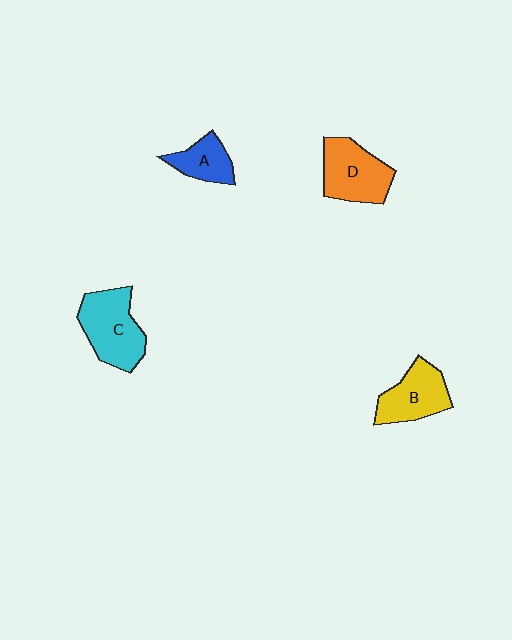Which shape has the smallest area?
Shape A (blue).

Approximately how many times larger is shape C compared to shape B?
Approximately 1.2 times.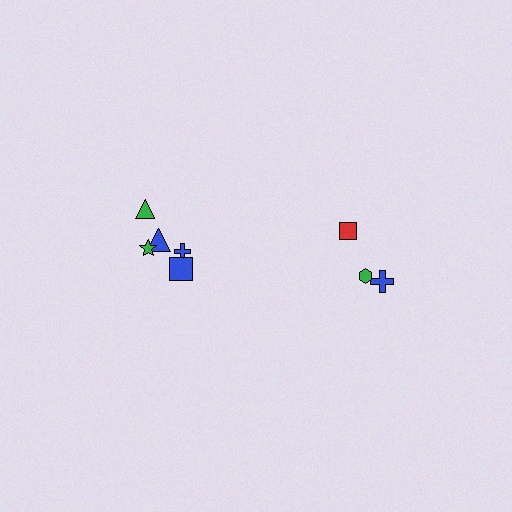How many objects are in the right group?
There are 3 objects.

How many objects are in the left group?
There are 5 objects.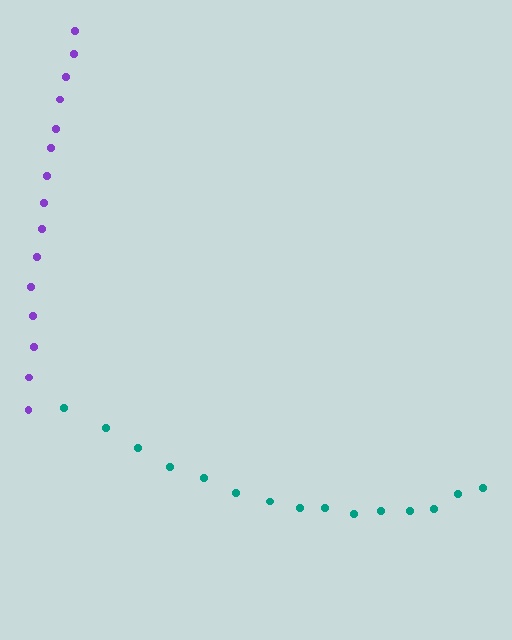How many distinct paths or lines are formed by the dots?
There are 2 distinct paths.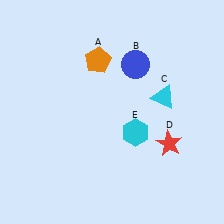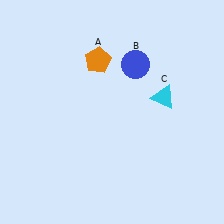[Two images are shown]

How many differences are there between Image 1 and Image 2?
There are 2 differences between the two images.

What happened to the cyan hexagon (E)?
The cyan hexagon (E) was removed in Image 2. It was in the bottom-right area of Image 1.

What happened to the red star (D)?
The red star (D) was removed in Image 2. It was in the bottom-right area of Image 1.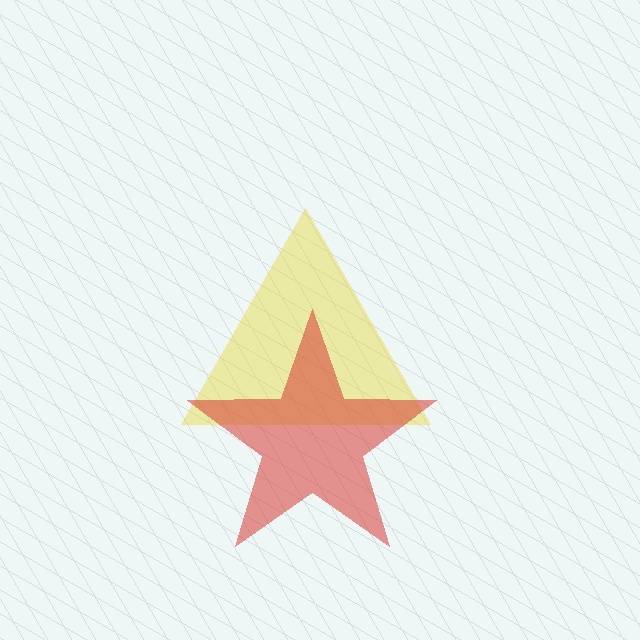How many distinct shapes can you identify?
There are 2 distinct shapes: a yellow triangle, a red star.